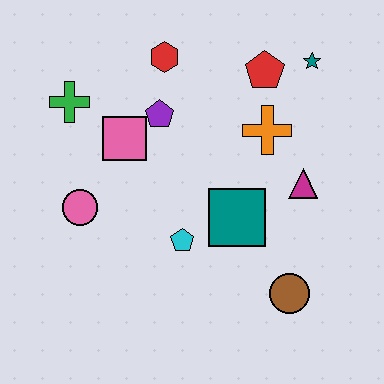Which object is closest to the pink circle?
The pink square is closest to the pink circle.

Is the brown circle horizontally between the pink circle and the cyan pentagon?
No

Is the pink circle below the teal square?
No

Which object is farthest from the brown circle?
The green cross is farthest from the brown circle.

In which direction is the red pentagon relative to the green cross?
The red pentagon is to the right of the green cross.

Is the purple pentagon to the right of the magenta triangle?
No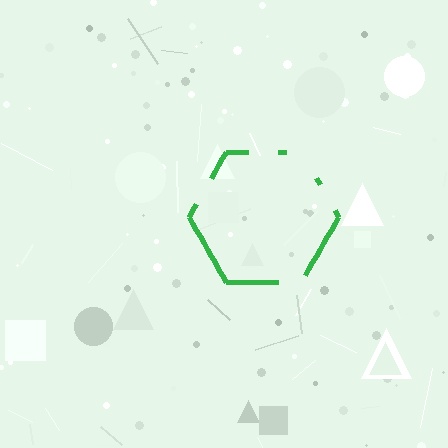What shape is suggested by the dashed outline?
The dashed outline suggests a hexagon.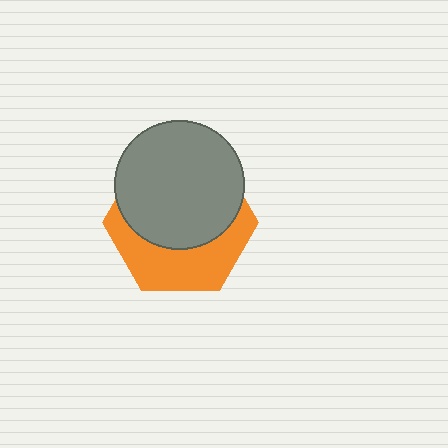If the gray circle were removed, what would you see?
You would see the complete orange hexagon.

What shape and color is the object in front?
The object in front is a gray circle.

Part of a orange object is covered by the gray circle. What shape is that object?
It is a hexagon.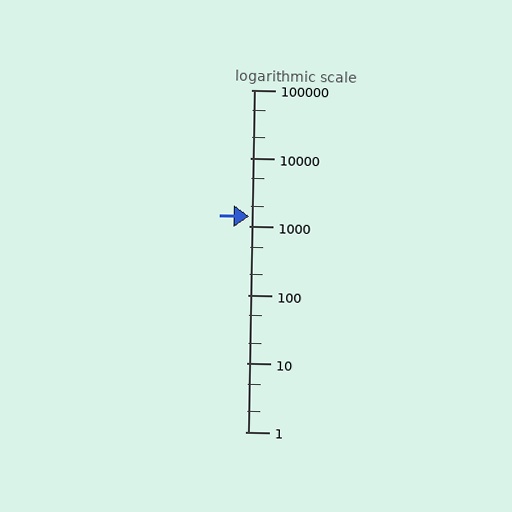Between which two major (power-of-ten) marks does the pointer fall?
The pointer is between 1000 and 10000.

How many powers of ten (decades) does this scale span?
The scale spans 5 decades, from 1 to 100000.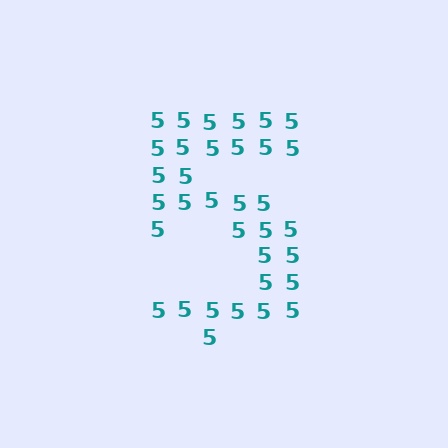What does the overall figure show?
The overall figure shows the digit 5.